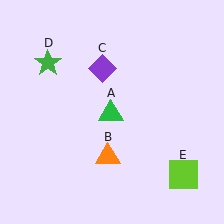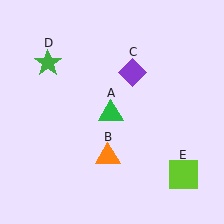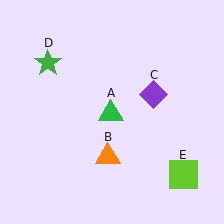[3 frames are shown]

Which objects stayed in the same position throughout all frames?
Green triangle (object A) and orange triangle (object B) and green star (object D) and lime square (object E) remained stationary.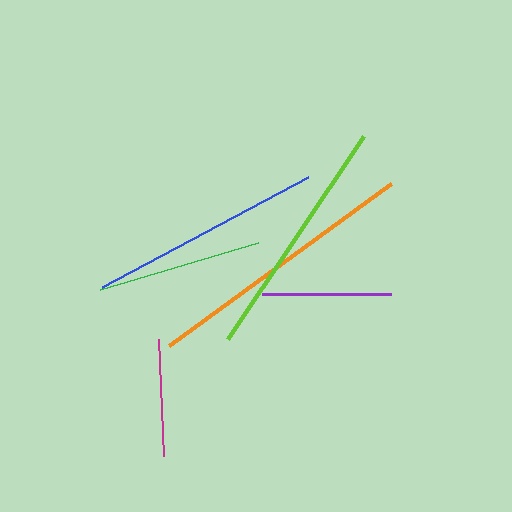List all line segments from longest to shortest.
From longest to shortest: orange, lime, blue, green, purple, magenta.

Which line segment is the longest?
The orange line is the longest at approximately 274 pixels.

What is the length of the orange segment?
The orange segment is approximately 274 pixels long.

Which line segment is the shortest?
The magenta line is the shortest at approximately 117 pixels.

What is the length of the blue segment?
The blue segment is approximately 234 pixels long.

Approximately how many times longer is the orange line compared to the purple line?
The orange line is approximately 2.1 times the length of the purple line.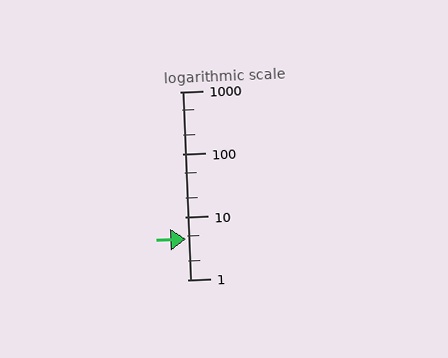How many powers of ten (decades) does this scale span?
The scale spans 3 decades, from 1 to 1000.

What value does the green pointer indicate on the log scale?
The pointer indicates approximately 4.5.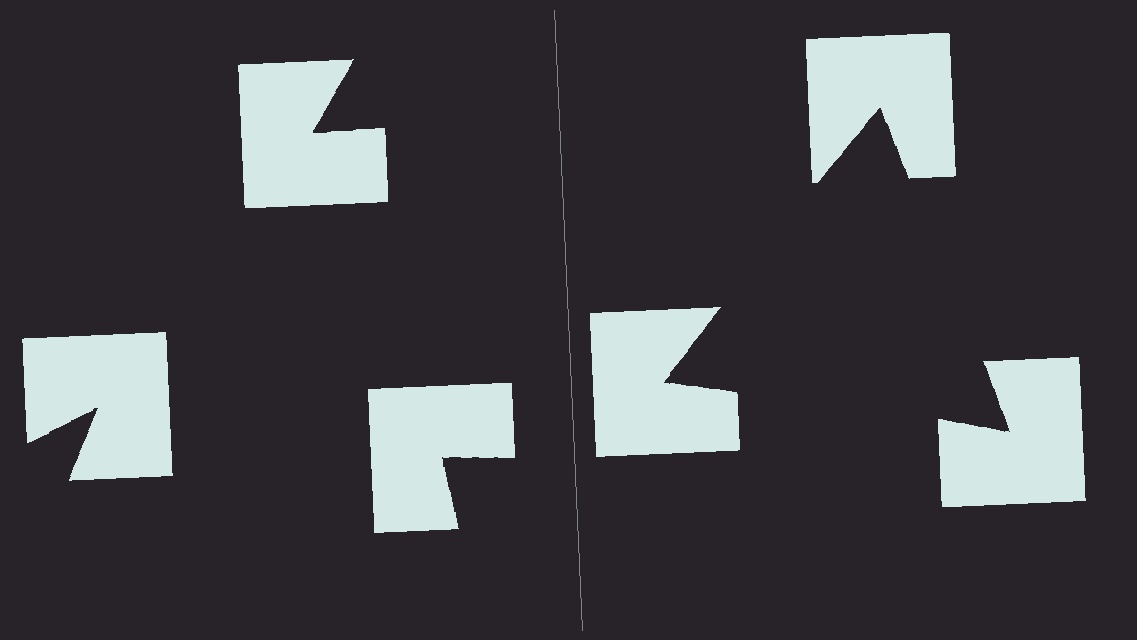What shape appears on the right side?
An illusory triangle.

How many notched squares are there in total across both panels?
6 — 3 on each side.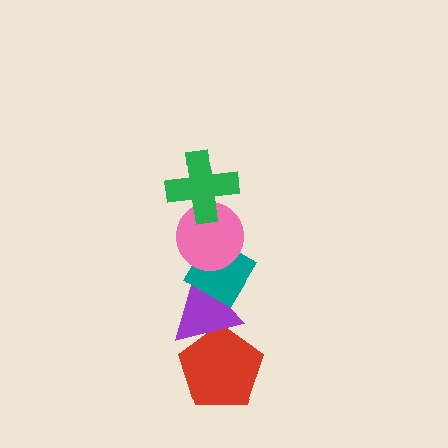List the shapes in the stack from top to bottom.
From top to bottom: the green cross, the pink circle, the teal diamond, the purple triangle, the red pentagon.